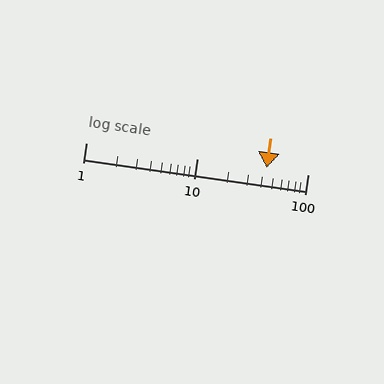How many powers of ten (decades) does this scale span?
The scale spans 2 decades, from 1 to 100.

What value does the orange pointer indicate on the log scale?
The pointer indicates approximately 43.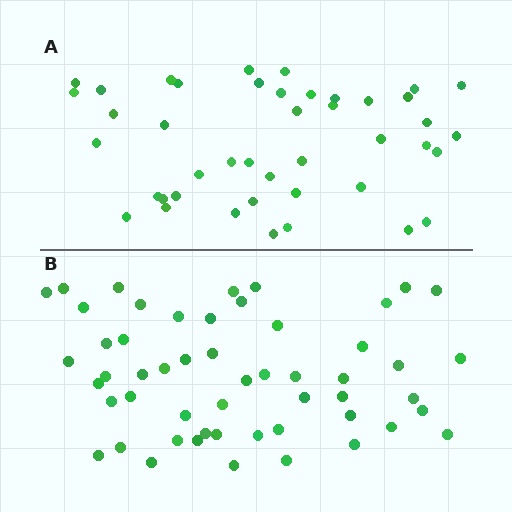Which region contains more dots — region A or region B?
Region B (the bottom region) has more dots.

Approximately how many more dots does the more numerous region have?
Region B has roughly 10 or so more dots than region A.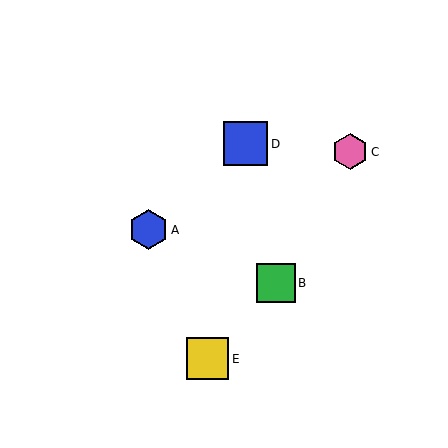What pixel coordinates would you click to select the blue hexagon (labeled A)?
Click at (148, 230) to select the blue hexagon A.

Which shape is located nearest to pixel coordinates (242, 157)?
The blue square (labeled D) at (246, 144) is nearest to that location.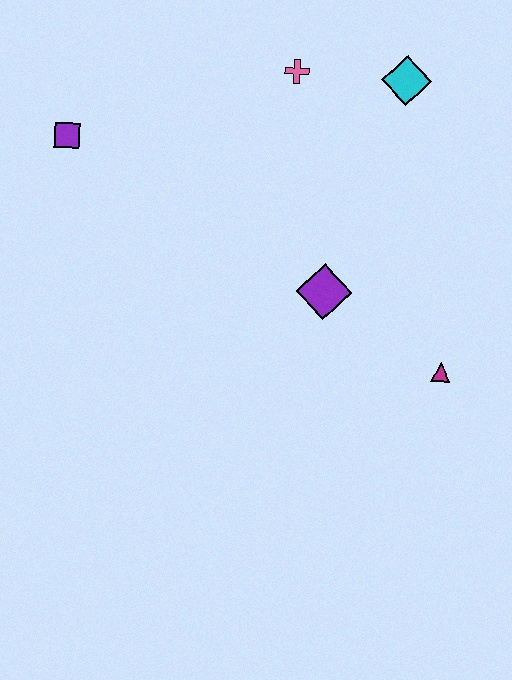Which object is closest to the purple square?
The pink cross is closest to the purple square.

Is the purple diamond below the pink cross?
Yes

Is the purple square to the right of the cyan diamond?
No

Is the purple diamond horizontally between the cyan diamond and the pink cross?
Yes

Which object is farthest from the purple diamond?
The purple square is farthest from the purple diamond.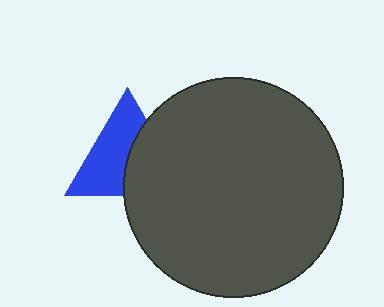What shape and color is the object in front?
The object in front is a dark gray circle.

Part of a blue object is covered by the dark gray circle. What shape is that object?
It is a triangle.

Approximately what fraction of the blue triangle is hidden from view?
Roughly 43% of the blue triangle is hidden behind the dark gray circle.